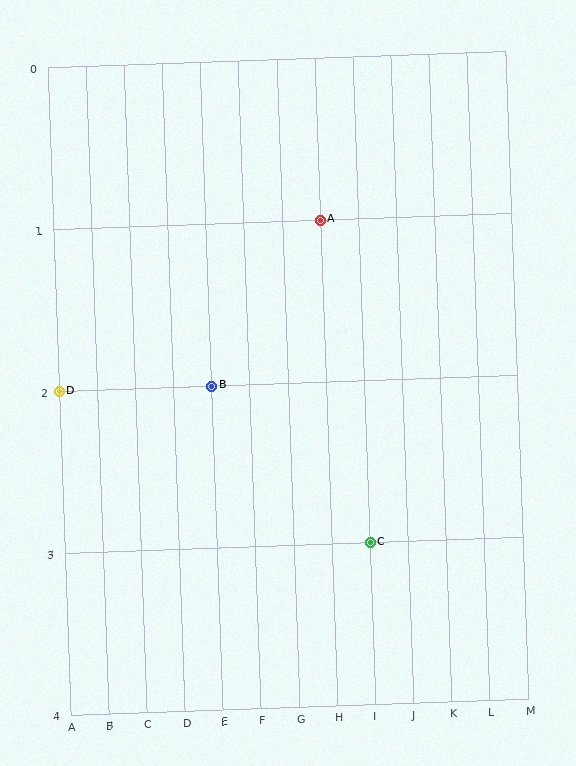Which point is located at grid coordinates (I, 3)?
Point C is at (I, 3).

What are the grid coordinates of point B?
Point B is at grid coordinates (E, 2).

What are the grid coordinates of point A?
Point A is at grid coordinates (H, 1).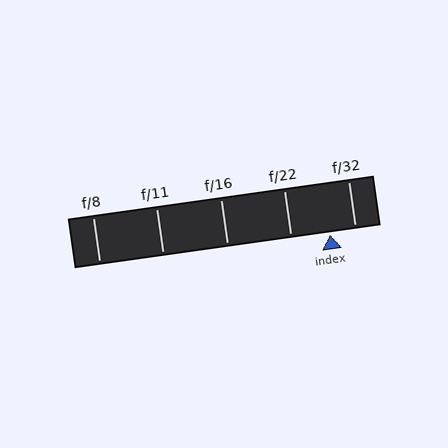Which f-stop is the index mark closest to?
The index mark is closest to f/32.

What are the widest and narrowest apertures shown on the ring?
The widest aperture shown is f/8 and the narrowest is f/32.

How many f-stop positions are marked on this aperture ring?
There are 5 f-stop positions marked.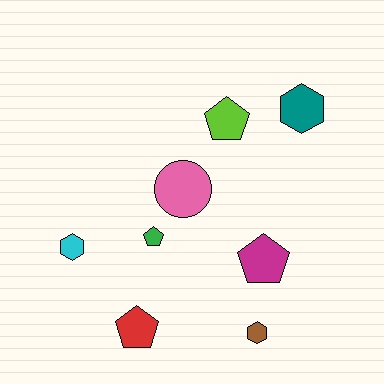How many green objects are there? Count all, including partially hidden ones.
There is 1 green object.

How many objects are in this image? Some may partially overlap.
There are 8 objects.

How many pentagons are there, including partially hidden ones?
There are 4 pentagons.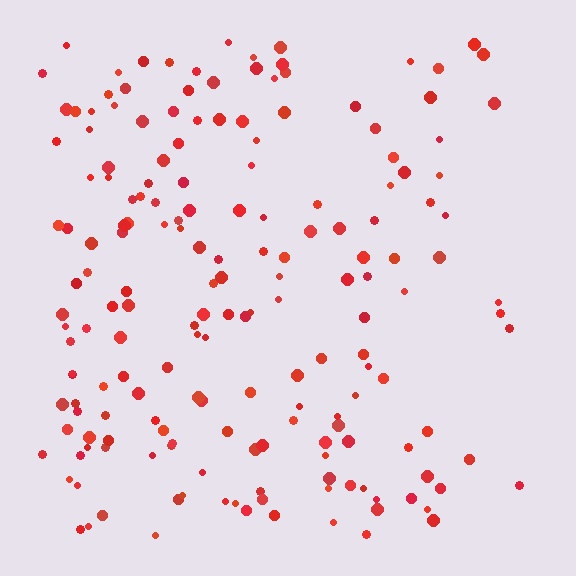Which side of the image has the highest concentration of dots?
The left.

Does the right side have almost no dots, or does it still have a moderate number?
Still a moderate number, just noticeably fewer than the left.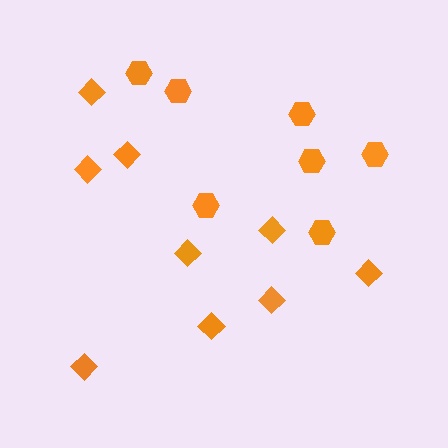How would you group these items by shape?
There are 2 groups: one group of hexagons (7) and one group of diamonds (9).